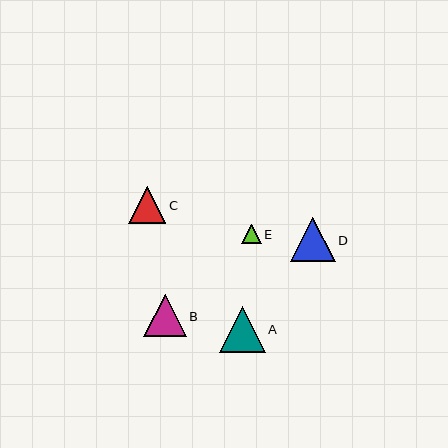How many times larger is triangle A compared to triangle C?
Triangle A is approximately 1.2 times the size of triangle C.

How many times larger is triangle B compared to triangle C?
Triangle B is approximately 1.1 times the size of triangle C.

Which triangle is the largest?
Triangle A is the largest with a size of approximately 46 pixels.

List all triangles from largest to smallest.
From largest to smallest: A, D, B, C, E.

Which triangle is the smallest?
Triangle E is the smallest with a size of approximately 20 pixels.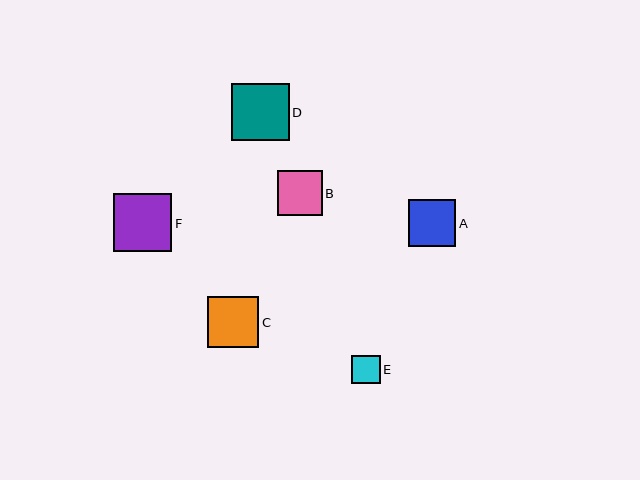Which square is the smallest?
Square E is the smallest with a size of approximately 28 pixels.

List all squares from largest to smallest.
From largest to smallest: F, D, C, A, B, E.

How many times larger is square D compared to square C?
Square D is approximately 1.1 times the size of square C.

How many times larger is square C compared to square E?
Square C is approximately 1.8 times the size of square E.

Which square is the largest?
Square F is the largest with a size of approximately 58 pixels.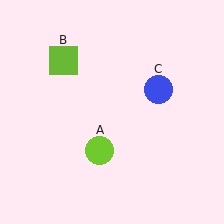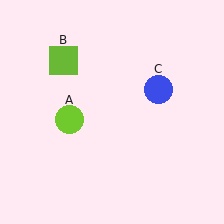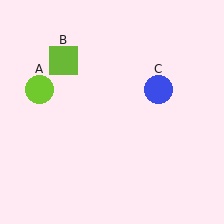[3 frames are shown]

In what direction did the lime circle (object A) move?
The lime circle (object A) moved up and to the left.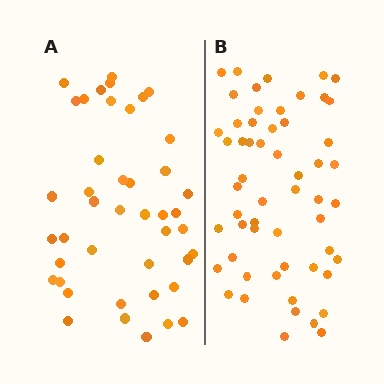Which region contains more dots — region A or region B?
Region B (the right region) has more dots.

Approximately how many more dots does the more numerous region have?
Region B has approximately 15 more dots than region A.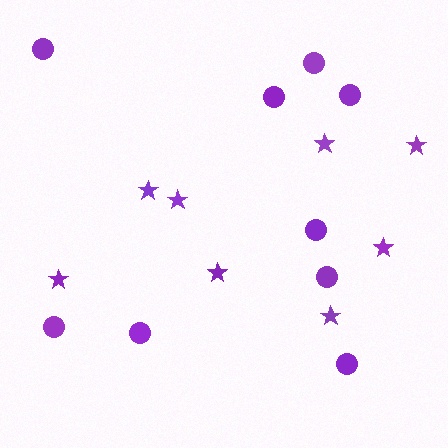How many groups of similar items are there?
There are 2 groups: one group of stars (8) and one group of circles (9).